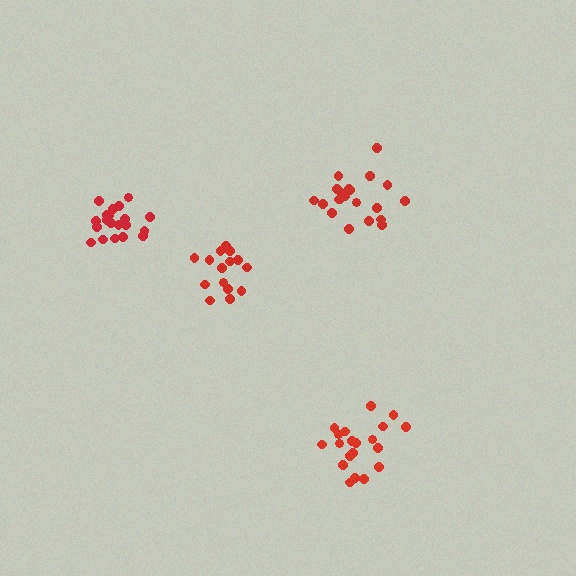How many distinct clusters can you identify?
There are 4 distinct clusters.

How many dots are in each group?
Group 1: 15 dots, Group 2: 20 dots, Group 3: 21 dots, Group 4: 20 dots (76 total).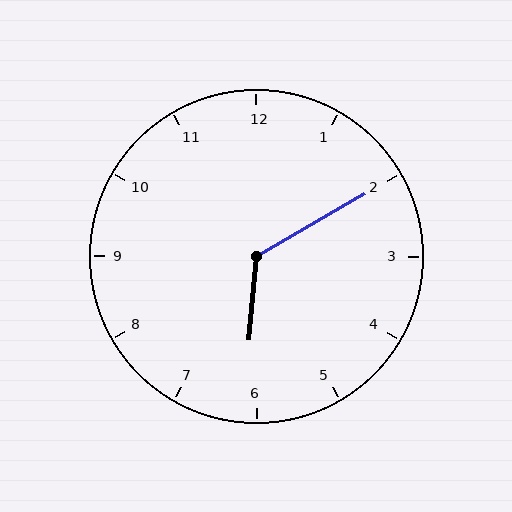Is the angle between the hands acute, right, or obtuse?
It is obtuse.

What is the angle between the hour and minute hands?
Approximately 125 degrees.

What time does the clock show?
6:10.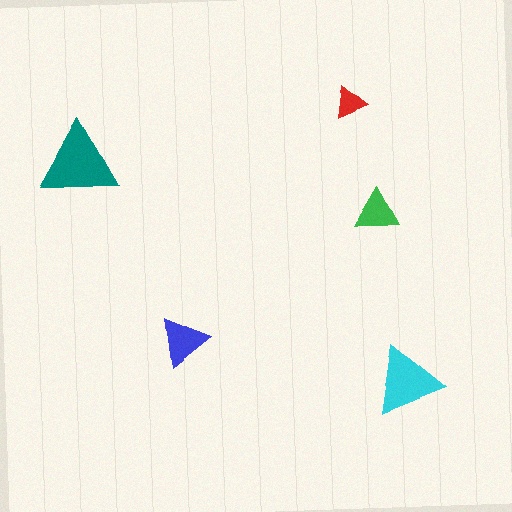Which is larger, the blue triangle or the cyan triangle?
The cyan one.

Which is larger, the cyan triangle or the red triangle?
The cyan one.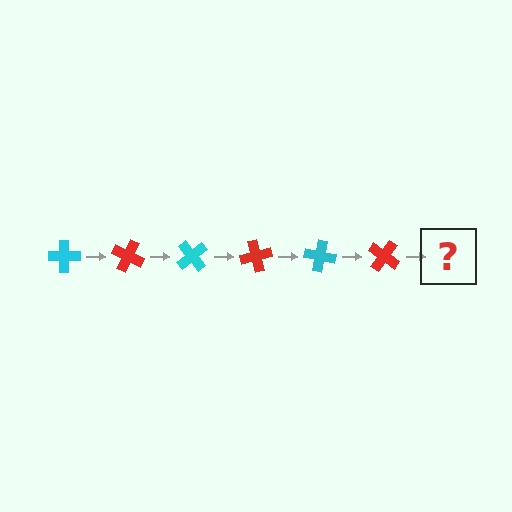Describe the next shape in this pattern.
It should be a cyan cross, rotated 150 degrees from the start.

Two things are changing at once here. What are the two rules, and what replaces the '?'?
The two rules are that it rotates 25 degrees each step and the color cycles through cyan and red. The '?' should be a cyan cross, rotated 150 degrees from the start.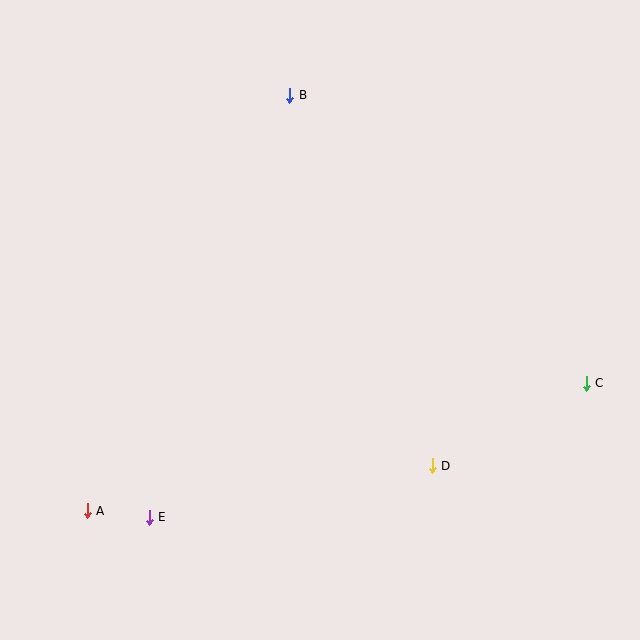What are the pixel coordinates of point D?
Point D is at (432, 466).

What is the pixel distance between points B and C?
The distance between B and C is 413 pixels.